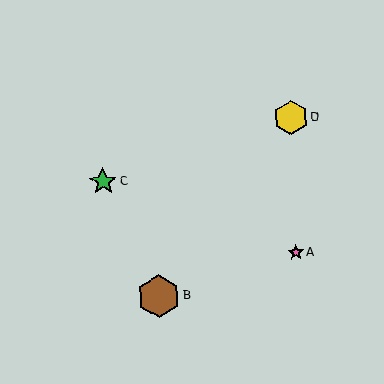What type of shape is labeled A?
Shape A is a pink star.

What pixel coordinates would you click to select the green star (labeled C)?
Click at (103, 182) to select the green star C.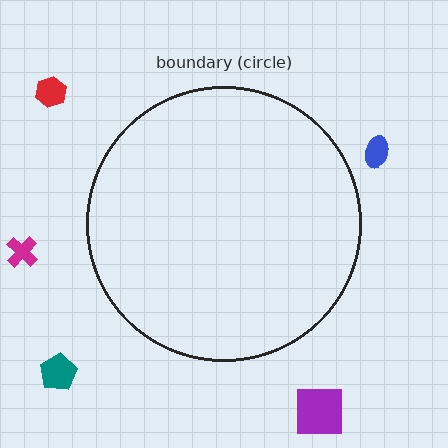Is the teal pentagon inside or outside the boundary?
Outside.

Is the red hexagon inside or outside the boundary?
Outside.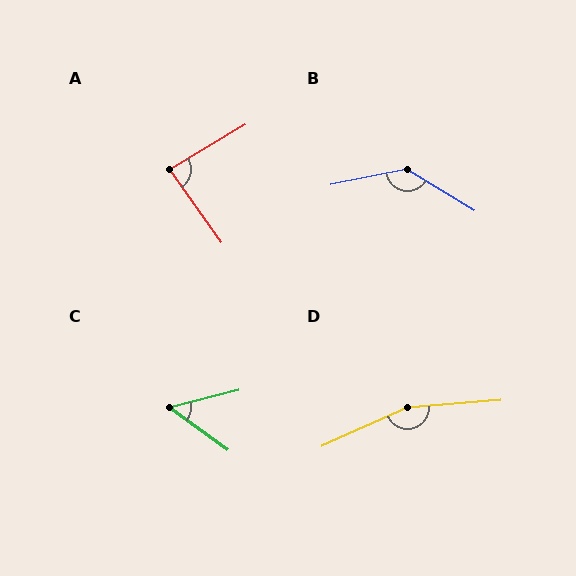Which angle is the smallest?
C, at approximately 51 degrees.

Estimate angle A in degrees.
Approximately 85 degrees.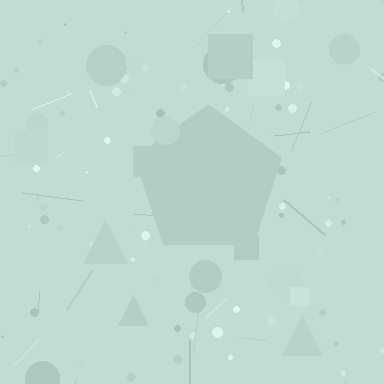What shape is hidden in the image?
A pentagon is hidden in the image.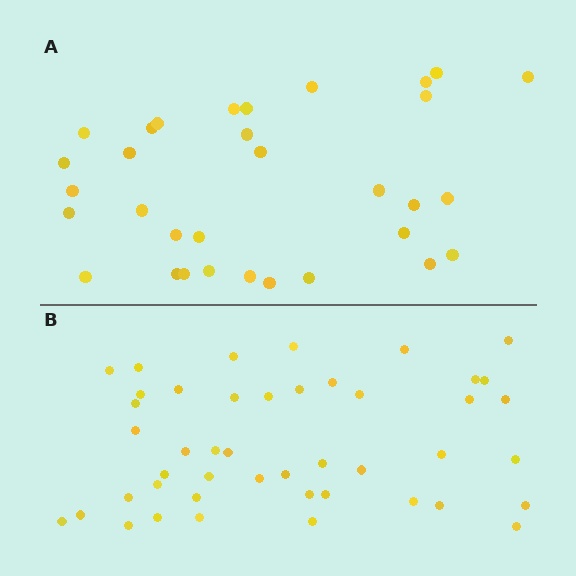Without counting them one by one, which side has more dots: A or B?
Region B (the bottom region) has more dots.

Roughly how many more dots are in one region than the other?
Region B has approximately 15 more dots than region A.